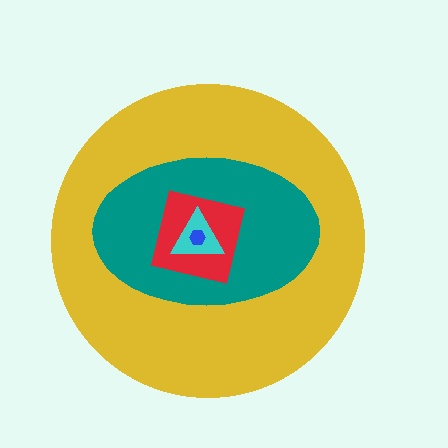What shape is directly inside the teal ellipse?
The red square.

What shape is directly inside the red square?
The cyan triangle.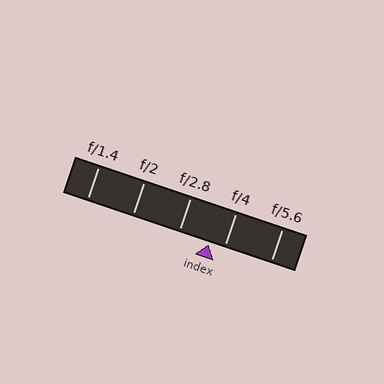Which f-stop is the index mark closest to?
The index mark is closest to f/4.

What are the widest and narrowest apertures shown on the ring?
The widest aperture shown is f/1.4 and the narrowest is f/5.6.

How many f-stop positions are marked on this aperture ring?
There are 5 f-stop positions marked.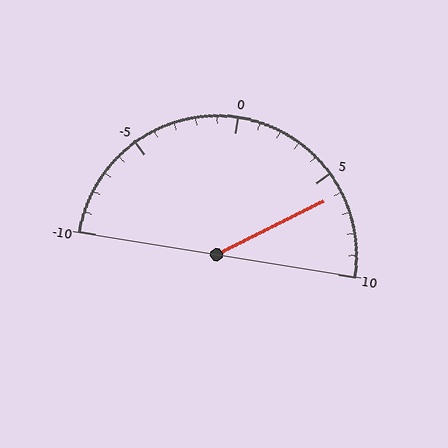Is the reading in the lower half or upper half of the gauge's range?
The reading is in the upper half of the range (-10 to 10).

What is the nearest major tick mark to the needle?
The nearest major tick mark is 5.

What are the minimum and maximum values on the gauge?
The gauge ranges from -10 to 10.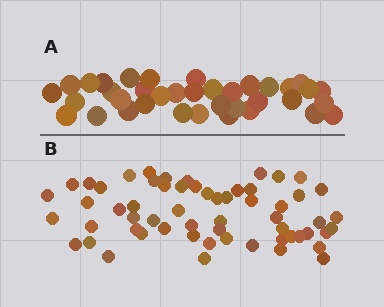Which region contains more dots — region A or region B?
Region B (the bottom region) has more dots.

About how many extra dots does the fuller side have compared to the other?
Region B has approximately 20 more dots than region A.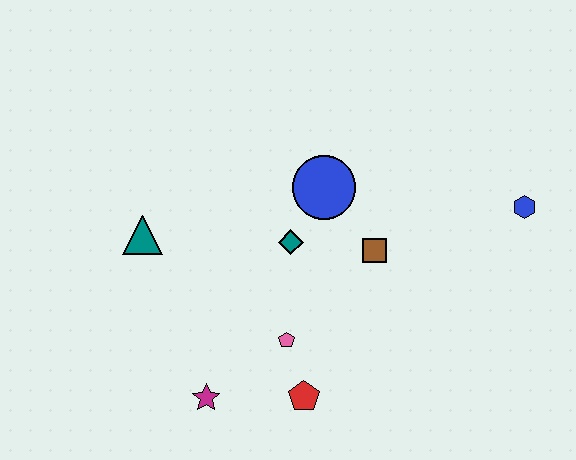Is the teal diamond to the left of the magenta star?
No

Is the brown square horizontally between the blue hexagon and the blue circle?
Yes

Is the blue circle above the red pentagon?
Yes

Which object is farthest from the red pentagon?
The blue hexagon is farthest from the red pentagon.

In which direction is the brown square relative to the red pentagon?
The brown square is above the red pentagon.